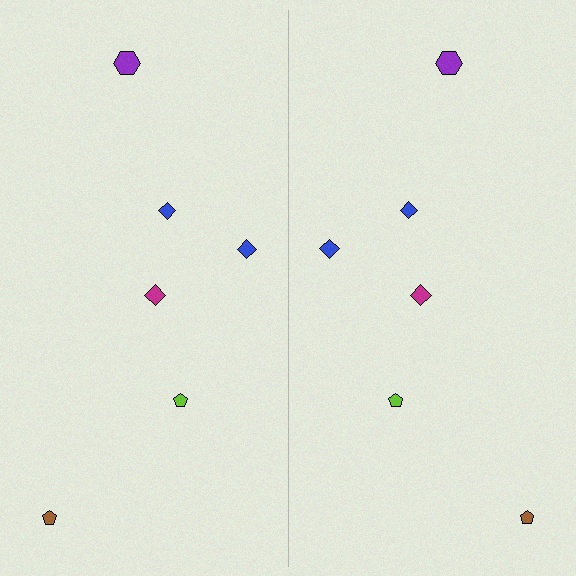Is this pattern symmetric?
Yes, this pattern has bilateral (reflection) symmetry.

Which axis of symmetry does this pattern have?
The pattern has a vertical axis of symmetry running through the center of the image.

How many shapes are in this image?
There are 12 shapes in this image.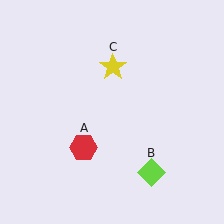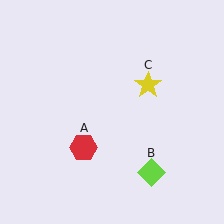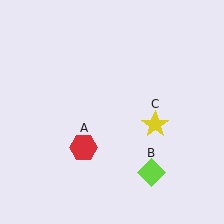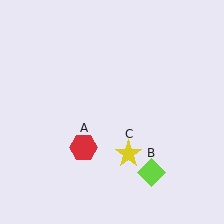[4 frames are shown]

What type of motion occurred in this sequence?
The yellow star (object C) rotated clockwise around the center of the scene.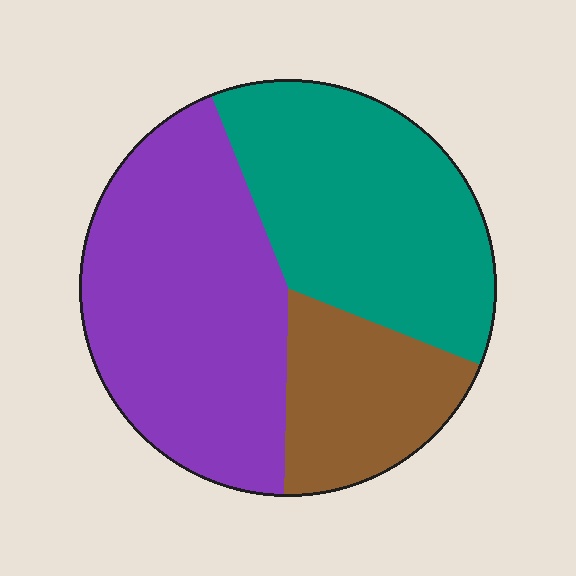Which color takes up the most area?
Purple, at roughly 45%.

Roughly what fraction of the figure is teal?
Teal takes up between a quarter and a half of the figure.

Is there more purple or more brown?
Purple.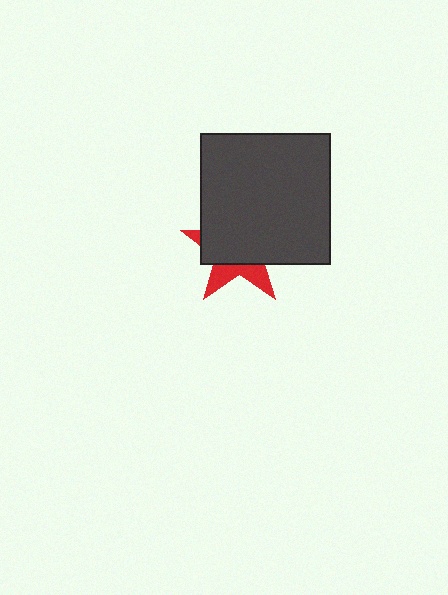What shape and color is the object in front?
The object in front is a dark gray square.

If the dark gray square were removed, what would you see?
You would see the complete red star.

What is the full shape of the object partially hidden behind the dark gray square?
The partially hidden object is a red star.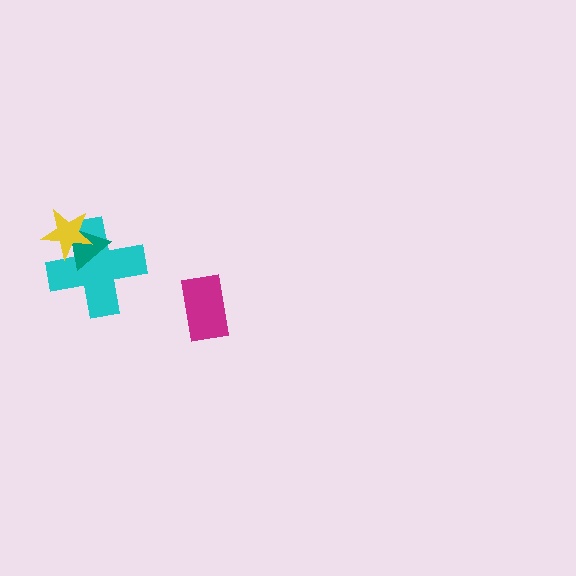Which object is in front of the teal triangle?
The yellow star is in front of the teal triangle.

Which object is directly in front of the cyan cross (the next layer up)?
The teal triangle is directly in front of the cyan cross.